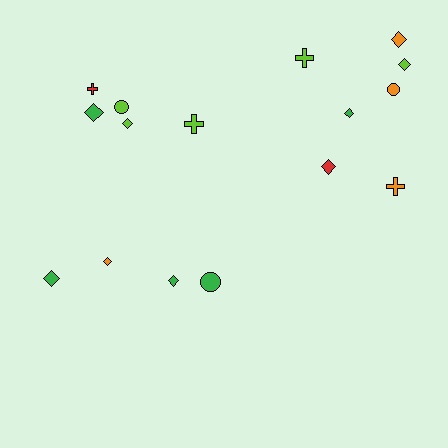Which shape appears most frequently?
Diamond, with 9 objects.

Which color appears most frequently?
Green, with 5 objects.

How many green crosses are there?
There are no green crosses.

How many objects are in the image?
There are 16 objects.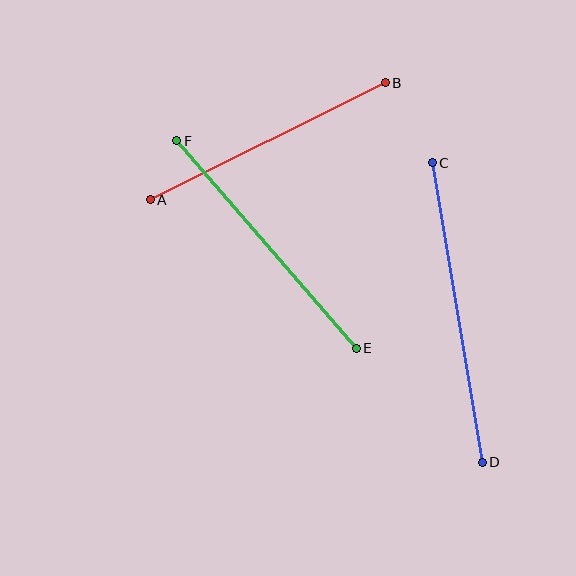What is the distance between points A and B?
The distance is approximately 262 pixels.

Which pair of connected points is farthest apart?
Points C and D are farthest apart.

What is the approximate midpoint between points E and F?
The midpoint is at approximately (267, 244) pixels.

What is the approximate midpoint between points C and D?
The midpoint is at approximately (457, 312) pixels.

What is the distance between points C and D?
The distance is approximately 304 pixels.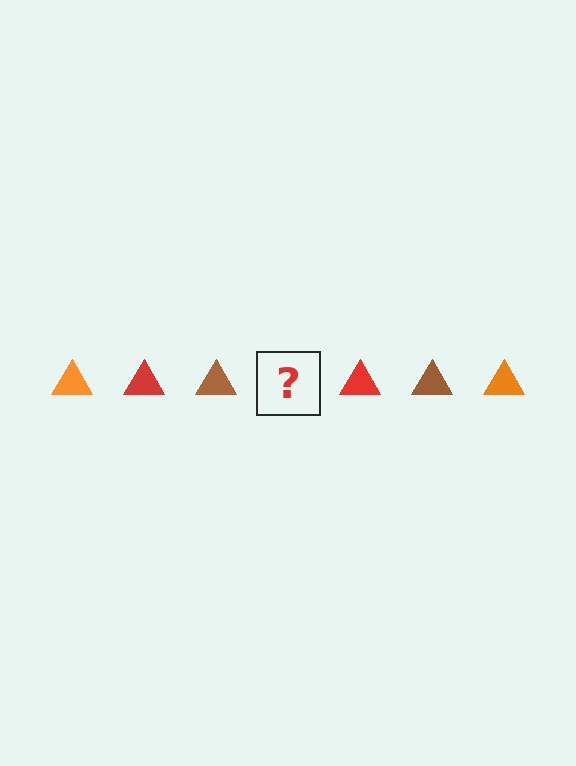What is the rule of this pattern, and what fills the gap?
The rule is that the pattern cycles through orange, red, brown triangles. The gap should be filled with an orange triangle.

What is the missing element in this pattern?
The missing element is an orange triangle.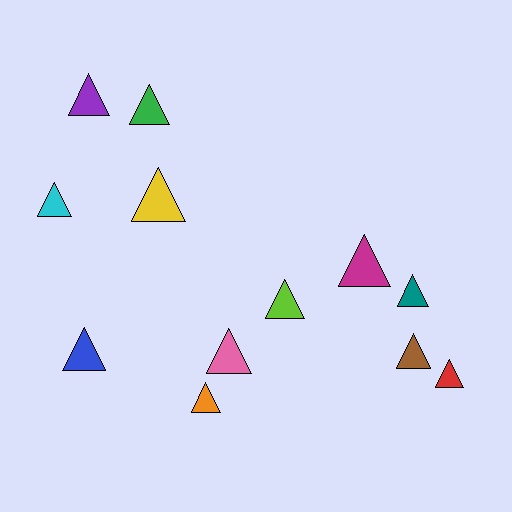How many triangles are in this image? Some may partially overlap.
There are 12 triangles.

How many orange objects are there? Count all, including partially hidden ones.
There is 1 orange object.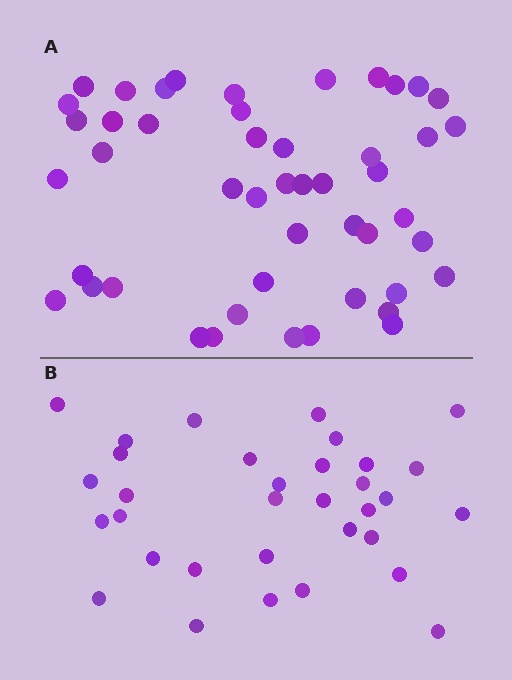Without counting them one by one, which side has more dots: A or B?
Region A (the top region) has more dots.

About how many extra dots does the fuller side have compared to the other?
Region A has approximately 15 more dots than region B.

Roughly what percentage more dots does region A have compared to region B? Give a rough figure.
About 45% more.